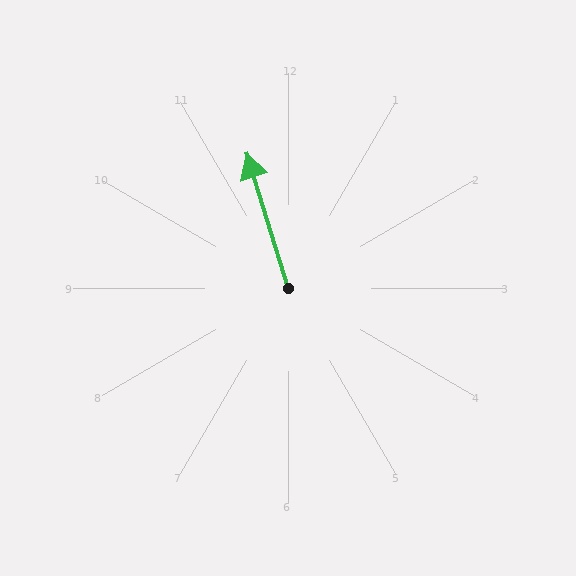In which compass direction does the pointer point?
North.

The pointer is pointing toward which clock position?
Roughly 11 o'clock.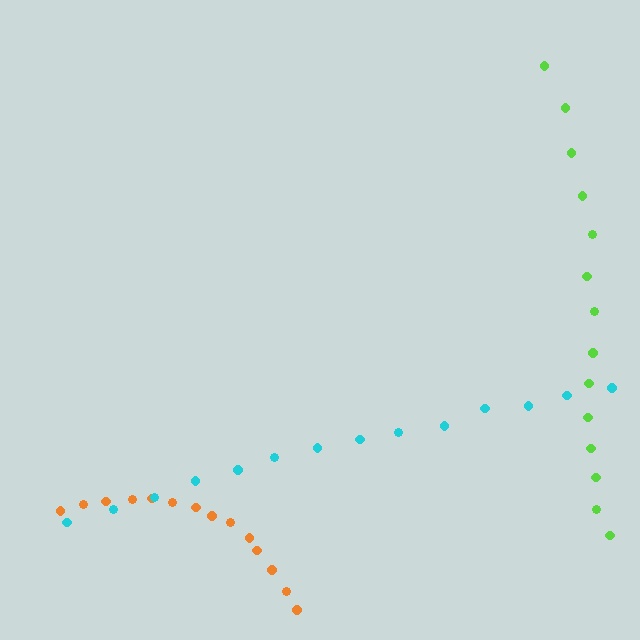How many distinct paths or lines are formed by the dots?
There are 3 distinct paths.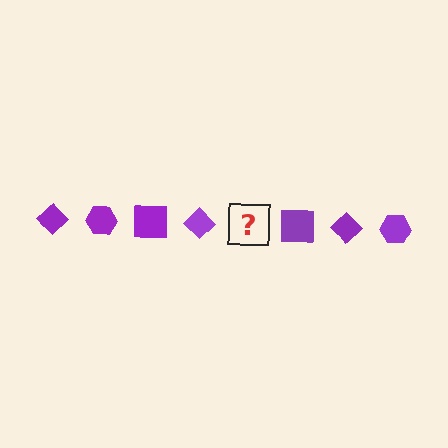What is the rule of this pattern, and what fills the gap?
The rule is that the pattern cycles through diamond, hexagon, square shapes in purple. The gap should be filled with a purple hexagon.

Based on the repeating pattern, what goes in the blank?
The blank should be a purple hexagon.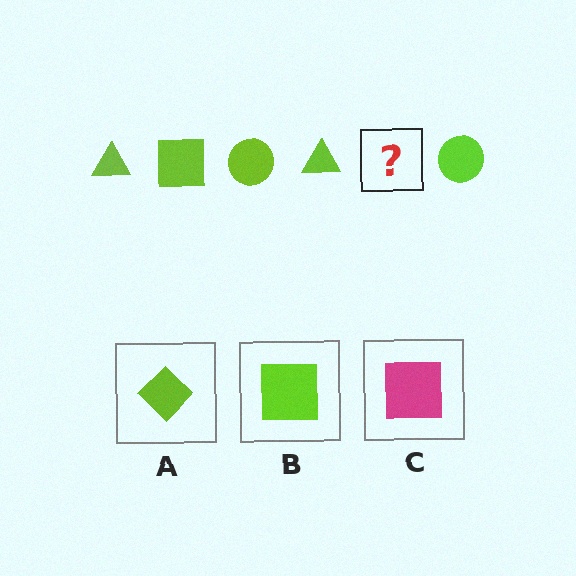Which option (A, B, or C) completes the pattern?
B.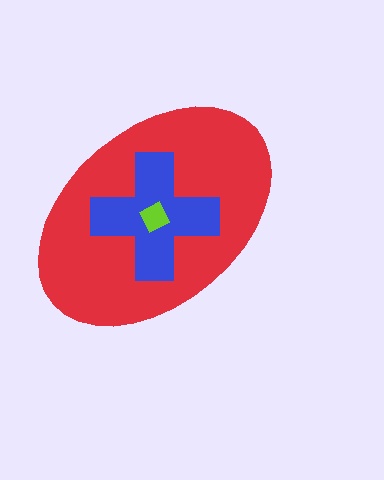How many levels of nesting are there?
3.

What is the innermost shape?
The lime diamond.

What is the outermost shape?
The red ellipse.